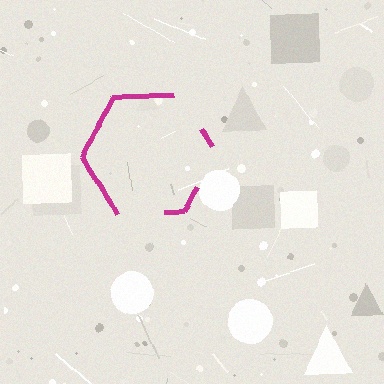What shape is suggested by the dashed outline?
The dashed outline suggests a hexagon.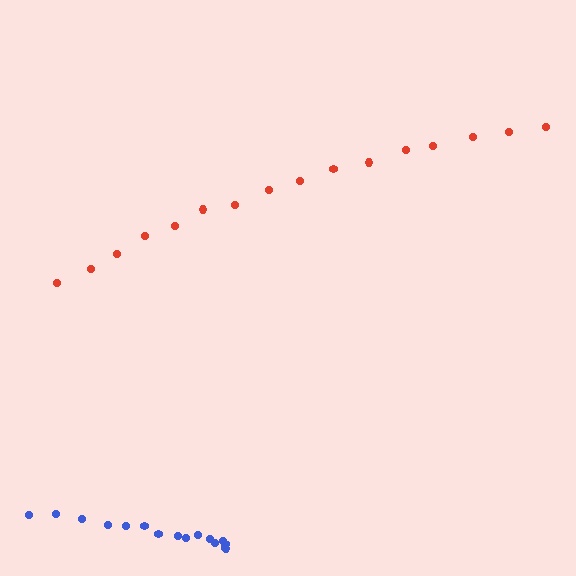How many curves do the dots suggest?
There are 2 distinct paths.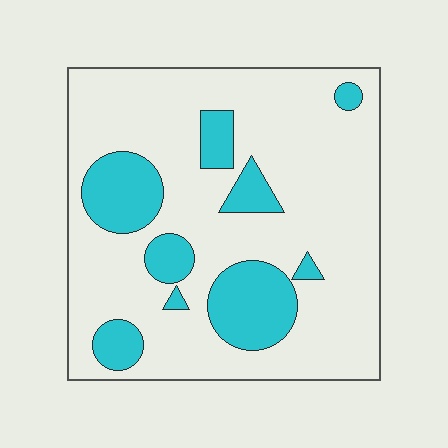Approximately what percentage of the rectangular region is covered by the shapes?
Approximately 20%.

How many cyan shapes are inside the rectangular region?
9.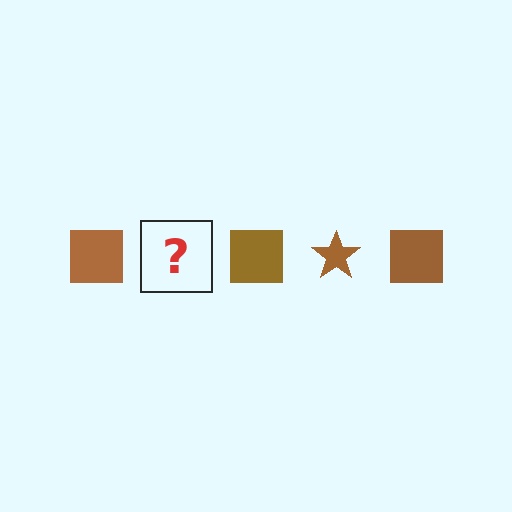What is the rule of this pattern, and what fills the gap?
The rule is that the pattern cycles through square, star shapes in brown. The gap should be filled with a brown star.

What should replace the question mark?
The question mark should be replaced with a brown star.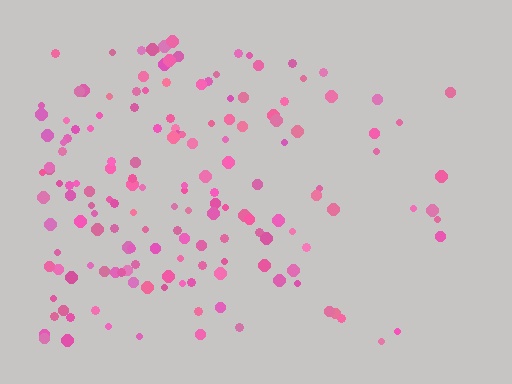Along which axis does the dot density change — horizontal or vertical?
Horizontal.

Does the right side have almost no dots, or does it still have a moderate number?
Still a moderate number, just noticeably fewer than the left.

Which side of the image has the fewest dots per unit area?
The right.